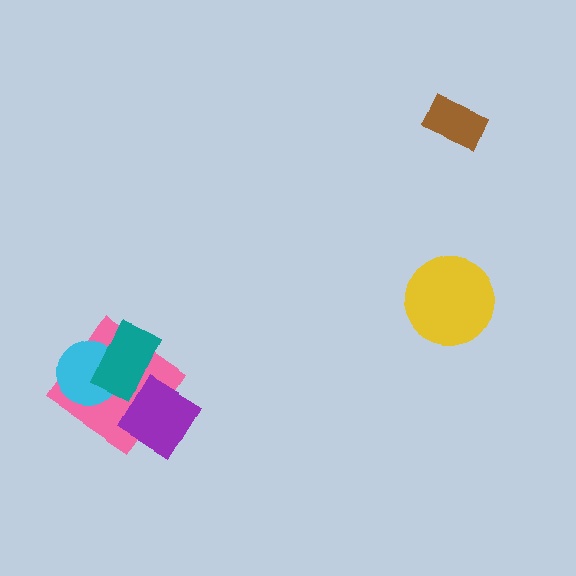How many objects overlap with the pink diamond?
3 objects overlap with the pink diamond.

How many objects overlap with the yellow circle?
0 objects overlap with the yellow circle.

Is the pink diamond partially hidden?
Yes, it is partially covered by another shape.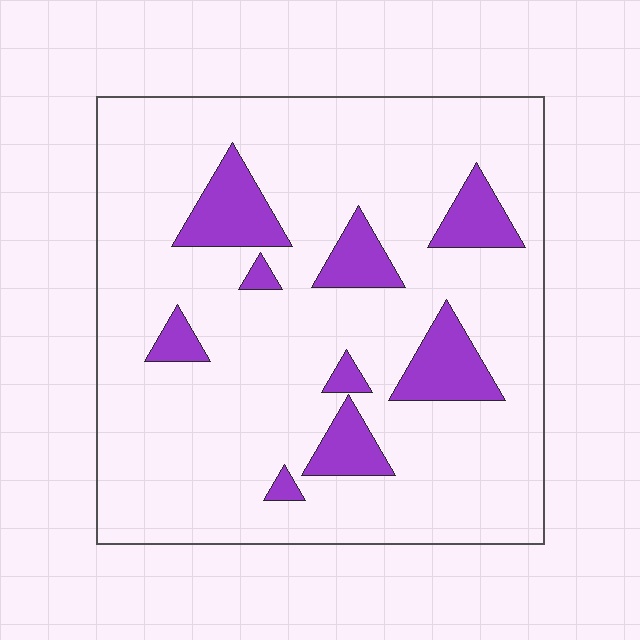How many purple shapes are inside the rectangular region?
9.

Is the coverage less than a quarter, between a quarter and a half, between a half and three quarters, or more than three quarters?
Less than a quarter.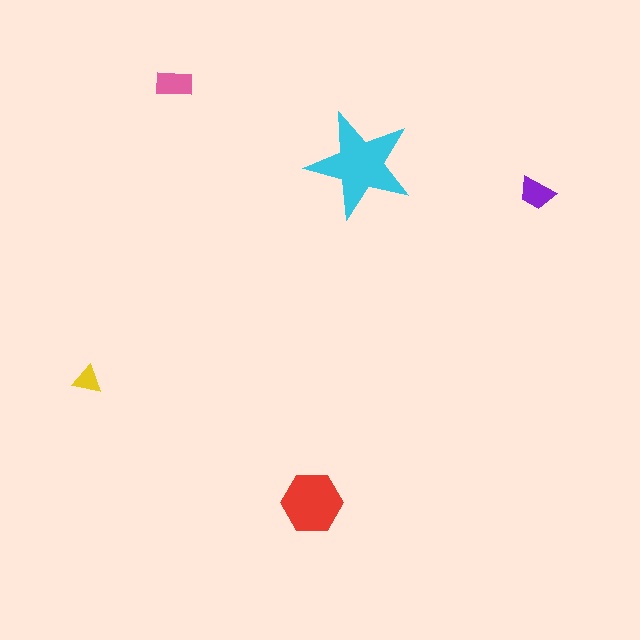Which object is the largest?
The cyan star.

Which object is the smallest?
The yellow triangle.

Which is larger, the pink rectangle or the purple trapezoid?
The pink rectangle.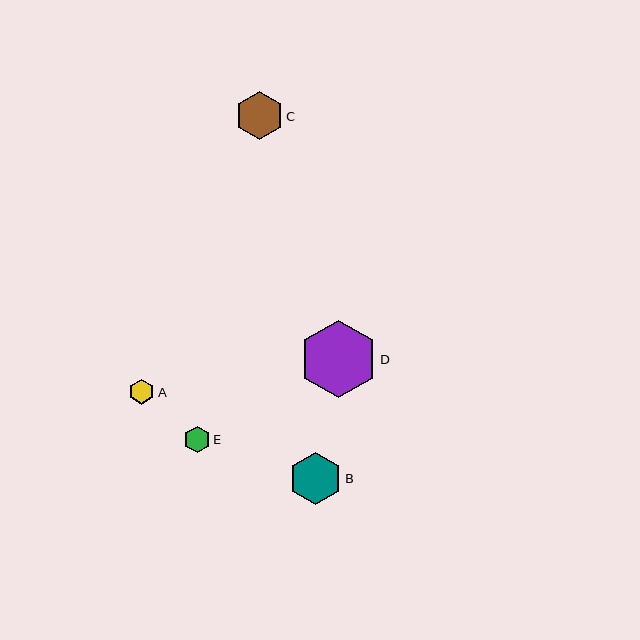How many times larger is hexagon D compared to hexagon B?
Hexagon D is approximately 1.5 times the size of hexagon B.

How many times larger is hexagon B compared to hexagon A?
Hexagon B is approximately 2.1 times the size of hexagon A.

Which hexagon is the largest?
Hexagon D is the largest with a size of approximately 78 pixels.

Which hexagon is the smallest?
Hexagon A is the smallest with a size of approximately 25 pixels.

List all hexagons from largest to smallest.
From largest to smallest: D, B, C, E, A.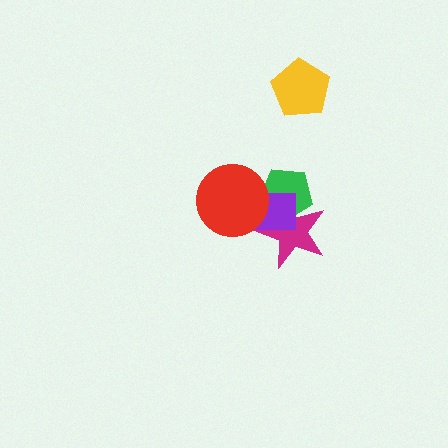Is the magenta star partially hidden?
Yes, it is partially covered by another shape.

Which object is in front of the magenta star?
The purple rectangle is in front of the magenta star.